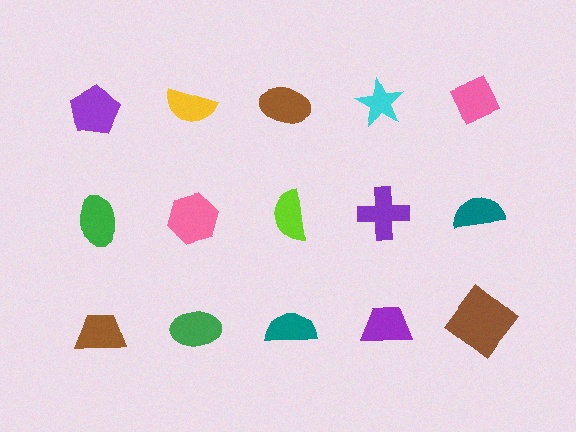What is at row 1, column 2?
A yellow semicircle.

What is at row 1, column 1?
A purple pentagon.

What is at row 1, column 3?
A brown ellipse.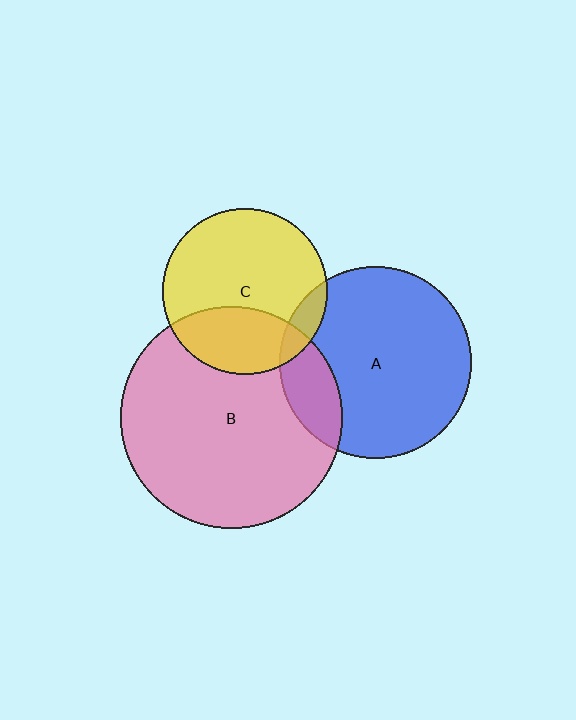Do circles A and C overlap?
Yes.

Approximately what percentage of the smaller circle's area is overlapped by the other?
Approximately 10%.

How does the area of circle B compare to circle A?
Approximately 1.3 times.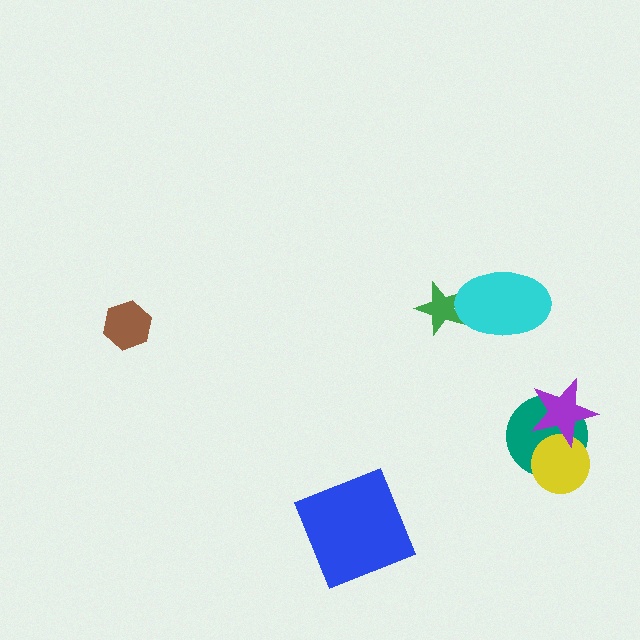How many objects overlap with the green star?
1 object overlaps with the green star.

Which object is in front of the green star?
The cyan ellipse is in front of the green star.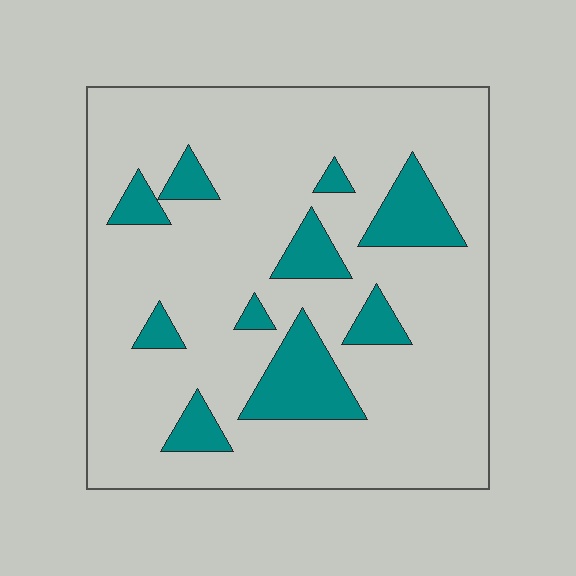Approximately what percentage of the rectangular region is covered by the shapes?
Approximately 15%.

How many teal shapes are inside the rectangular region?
10.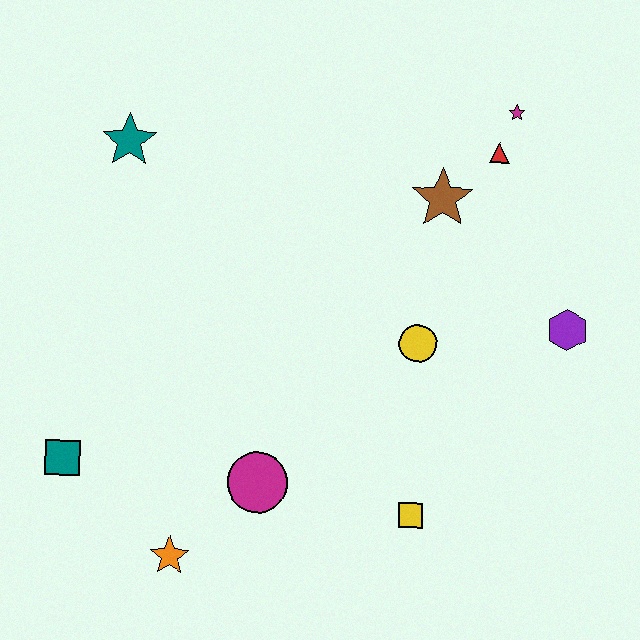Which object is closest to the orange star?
The magenta circle is closest to the orange star.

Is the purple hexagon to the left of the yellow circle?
No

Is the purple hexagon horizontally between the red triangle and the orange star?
No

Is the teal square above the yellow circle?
No